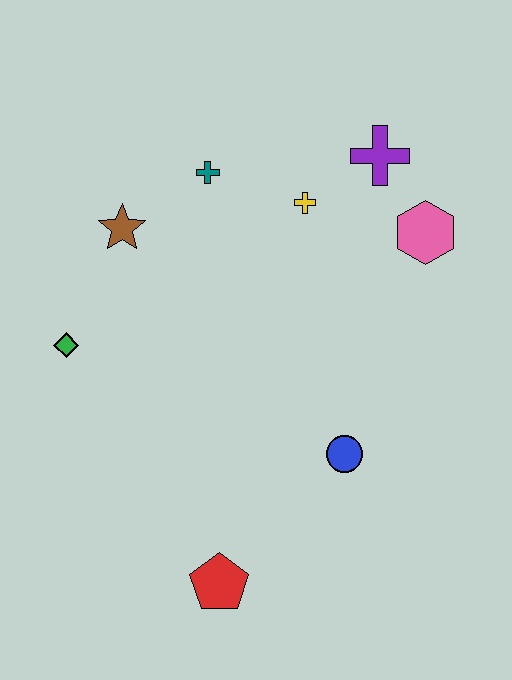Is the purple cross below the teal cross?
No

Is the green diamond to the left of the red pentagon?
Yes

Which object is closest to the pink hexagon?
The purple cross is closest to the pink hexagon.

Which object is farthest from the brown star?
The red pentagon is farthest from the brown star.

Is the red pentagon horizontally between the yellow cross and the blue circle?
No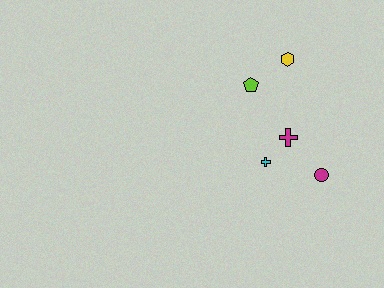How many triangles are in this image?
There are no triangles.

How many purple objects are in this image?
There are no purple objects.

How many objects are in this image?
There are 5 objects.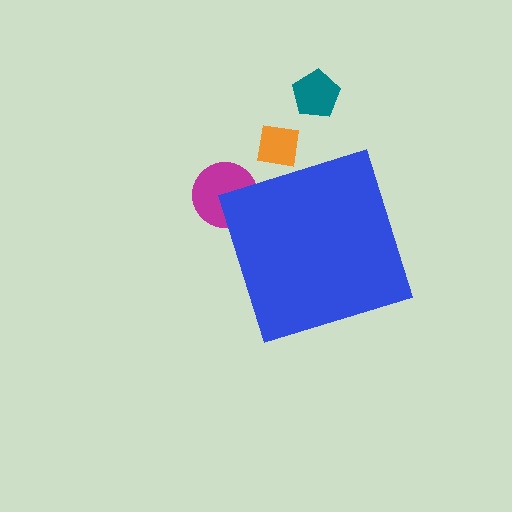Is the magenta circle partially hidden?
Yes, the magenta circle is partially hidden behind the blue diamond.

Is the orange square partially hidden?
Yes, the orange square is partially hidden behind the blue diamond.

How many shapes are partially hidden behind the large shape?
2 shapes are partially hidden.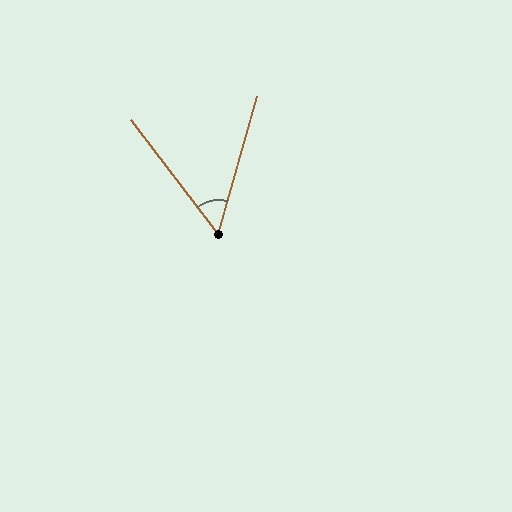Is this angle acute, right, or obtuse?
It is acute.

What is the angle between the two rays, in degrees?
Approximately 53 degrees.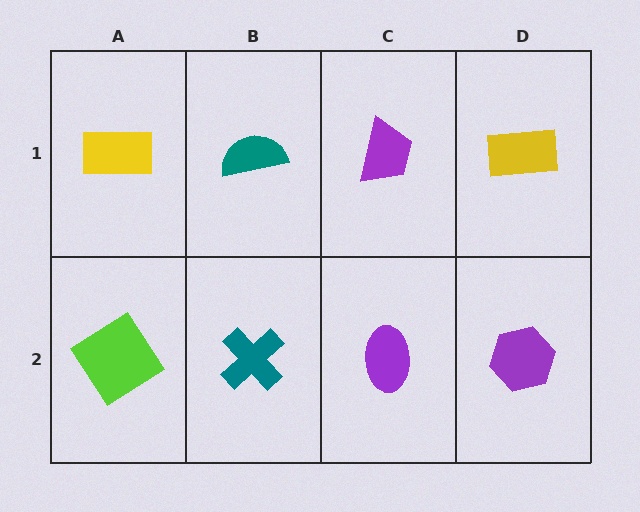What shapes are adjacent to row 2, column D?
A yellow rectangle (row 1, column D), a purple ellipse (row 2, column C).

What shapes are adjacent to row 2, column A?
A yellow rectangle (row 1, column A), a teal cross (row 2, column B).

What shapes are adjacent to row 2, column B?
A teal semicircle (row 1, column B), a lime diamond (row 2, column A), a purple ellipse (row 2, column C).